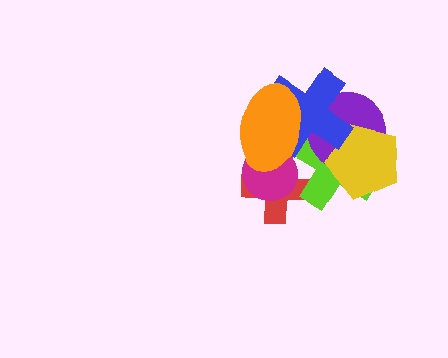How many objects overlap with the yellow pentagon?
3 objects overlap with the yellow pentagon.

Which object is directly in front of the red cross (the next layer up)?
The magenta circle is directly in front of the red cross.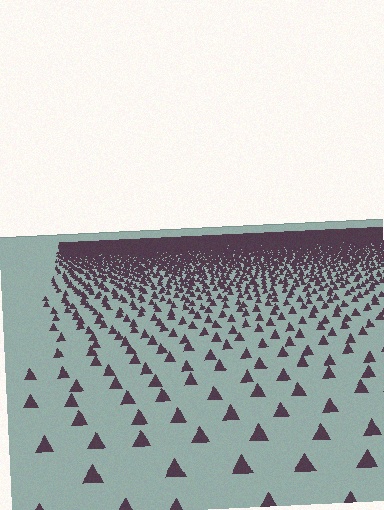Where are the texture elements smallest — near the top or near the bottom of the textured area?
Near the top.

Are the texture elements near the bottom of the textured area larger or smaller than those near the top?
Larger. Near the bottom, elements are closer to the viewer and appear at a bigger on-screen size.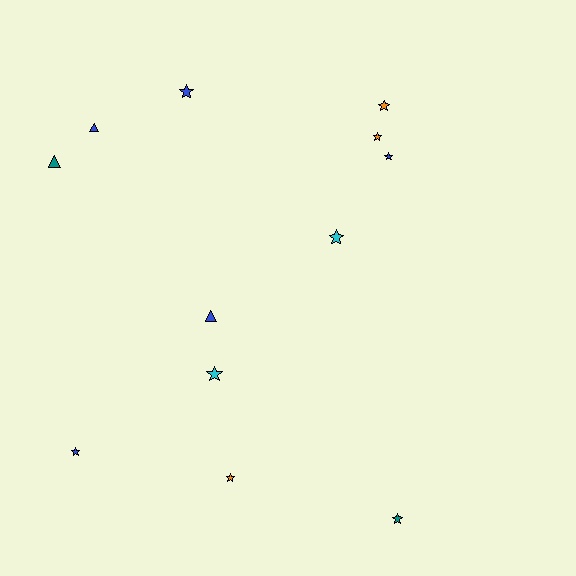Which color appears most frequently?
Blue, with 5 objects.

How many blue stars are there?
There are 3 blue stars.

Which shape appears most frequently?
Star, with 9 objects.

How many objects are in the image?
There are 12 objects.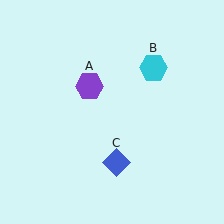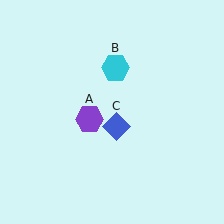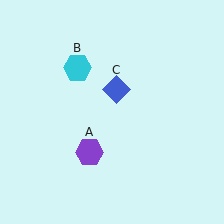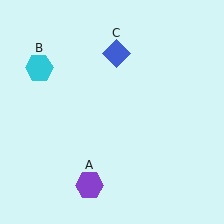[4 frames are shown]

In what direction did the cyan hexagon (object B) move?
The cyan hexagon (object B) moved left.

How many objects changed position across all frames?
3 objects changed position: purple hexagon (object A), cyan hexagon (object B), blue diamond (object C).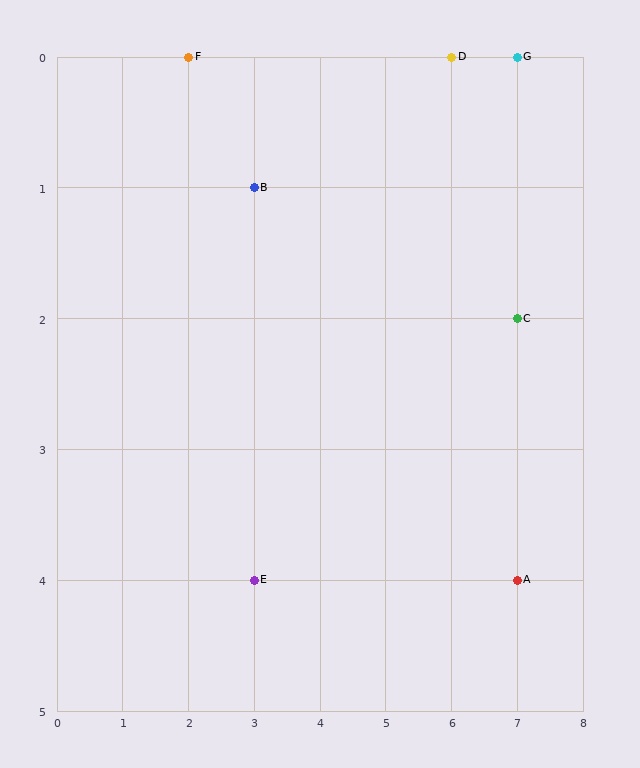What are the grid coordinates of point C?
Point C is at grid coordinates (7, 2).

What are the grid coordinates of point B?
Point B is at grid coordinates (3, 1).